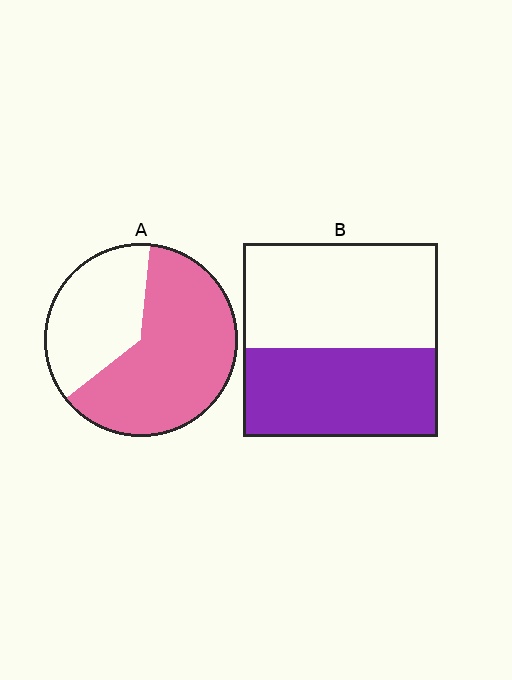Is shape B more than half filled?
No.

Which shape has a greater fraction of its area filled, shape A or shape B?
Shape A.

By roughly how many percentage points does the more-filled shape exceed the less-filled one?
By roughly 15 percentage points (A over B).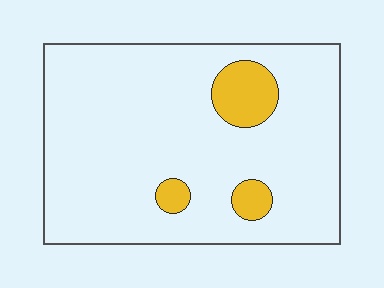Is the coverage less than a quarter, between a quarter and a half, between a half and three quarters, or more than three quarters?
Less than a quarter.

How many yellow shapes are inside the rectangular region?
3.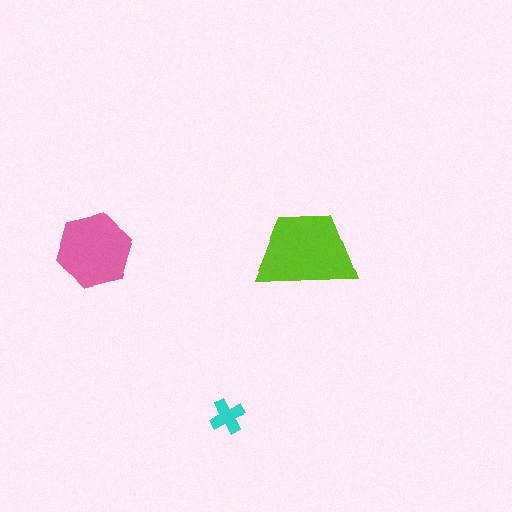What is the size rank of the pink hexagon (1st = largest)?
2nd.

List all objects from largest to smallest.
The lime trapezoid, the pink hexagon, the cyan cross.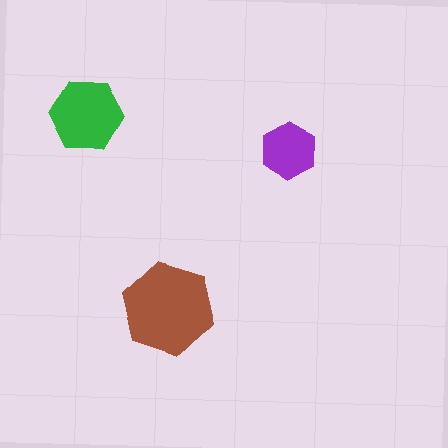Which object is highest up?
The green hexagon is topmost.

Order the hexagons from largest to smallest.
the brown one, the green one, the purple one.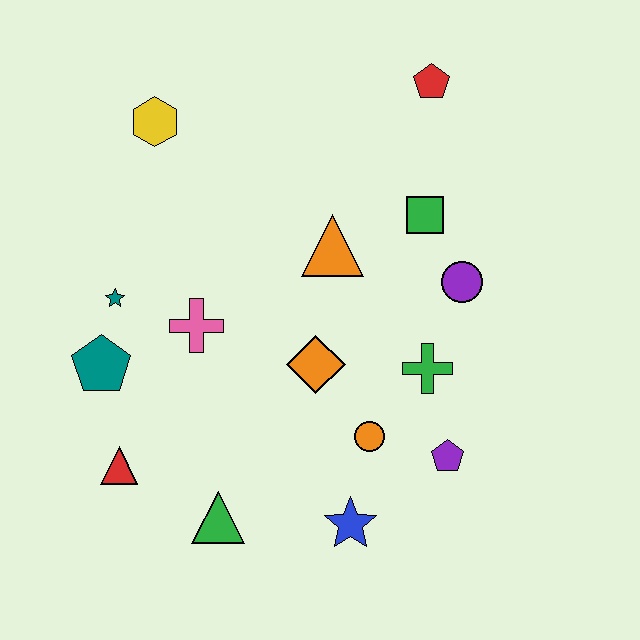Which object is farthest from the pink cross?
The red pentagon is farthest from the pink cross.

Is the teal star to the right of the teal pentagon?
Yes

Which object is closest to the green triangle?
The red triangle is closest to the green triangle.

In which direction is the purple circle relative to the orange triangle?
The purple circle is to the right of the orange triangle.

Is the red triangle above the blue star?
Yes